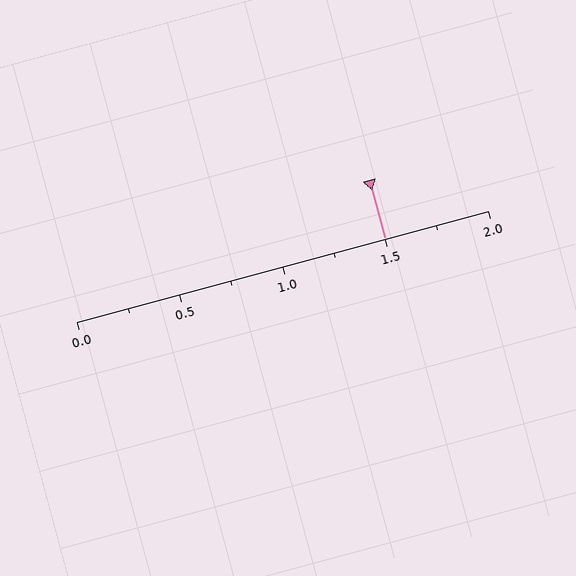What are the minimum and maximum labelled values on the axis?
The axis runs from 0.0 to 2.0.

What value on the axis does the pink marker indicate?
The marker indicates approximately 1.5.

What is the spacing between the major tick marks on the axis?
The major ticks are spaced 0.5 apart.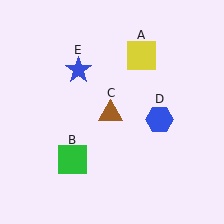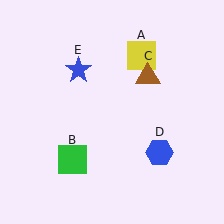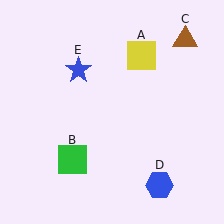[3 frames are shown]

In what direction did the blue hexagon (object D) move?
The blue hexagon (object D) moved down.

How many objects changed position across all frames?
2 objects changed position: brown triangle (object C), blue hexagon (object D).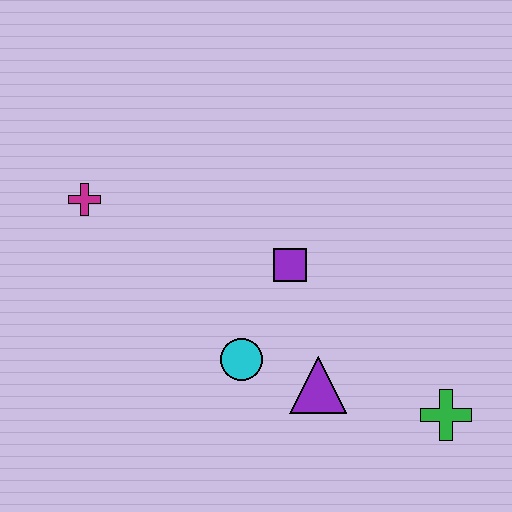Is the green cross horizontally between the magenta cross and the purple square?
No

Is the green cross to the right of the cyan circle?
Yes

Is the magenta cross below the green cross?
No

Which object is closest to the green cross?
The purple triangle is closest to the green cross.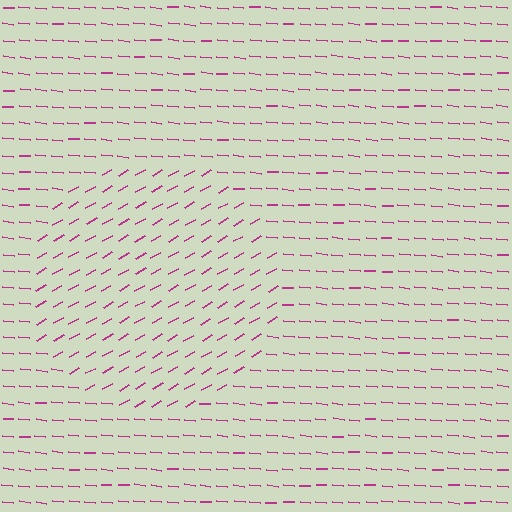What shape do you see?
I see a circle.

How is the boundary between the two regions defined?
The boundary is defined purely by a change in line orientation (approximately 35 degrees difference). All lines are the same color and thickness.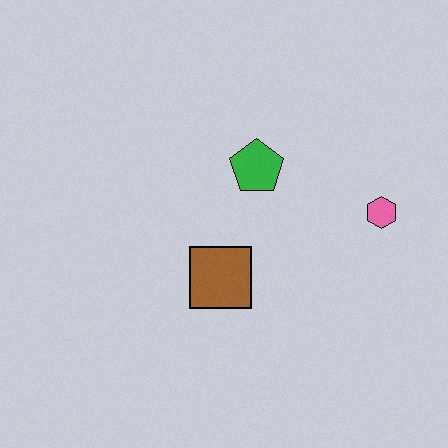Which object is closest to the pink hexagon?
The green pentagon is closest to the pink hexagon.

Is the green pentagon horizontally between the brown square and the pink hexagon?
Yes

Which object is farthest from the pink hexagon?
The brown square is farthest from the pink hexagon.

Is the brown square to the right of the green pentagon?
No